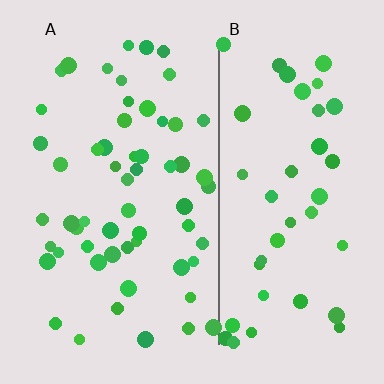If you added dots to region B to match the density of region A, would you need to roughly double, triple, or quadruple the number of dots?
Approximately double.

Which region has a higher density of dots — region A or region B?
A (the left).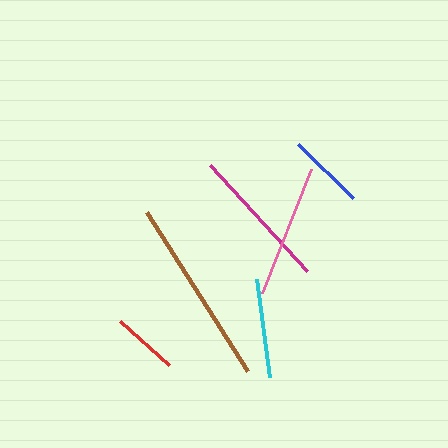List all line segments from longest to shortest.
From longest to shortest: brown, magenta, pink, cyan, blue, red.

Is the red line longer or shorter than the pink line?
The pink line is longer than the red line.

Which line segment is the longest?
The brown line is the longest at approximately 188 pixels.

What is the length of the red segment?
The red segment is approximately 65 pixels long.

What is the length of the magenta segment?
The magenta segment is approximately 143 pixels long.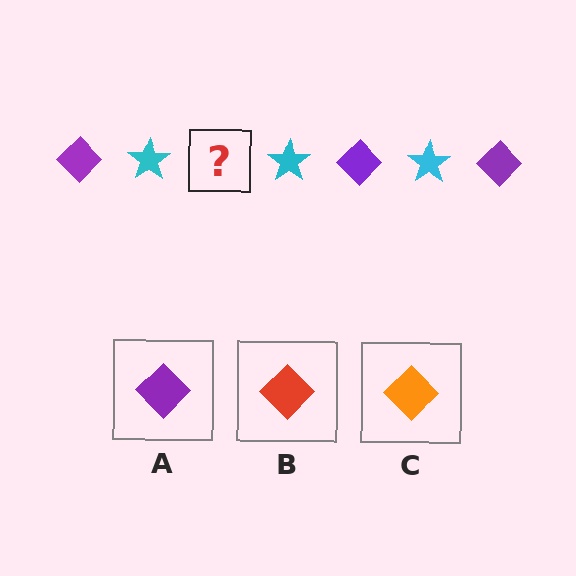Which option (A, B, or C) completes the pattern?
A.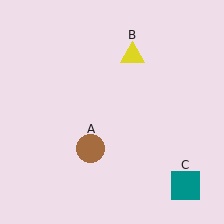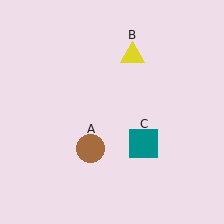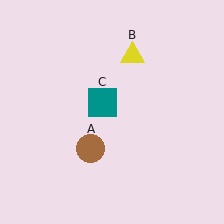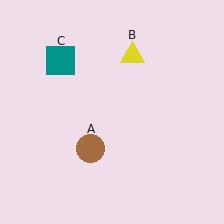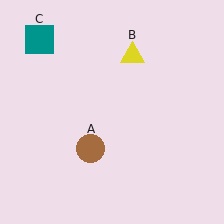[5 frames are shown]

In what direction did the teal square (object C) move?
The teal square (object C) moved up and to the left.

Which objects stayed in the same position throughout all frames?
Brown circle (object A) and yellow triangle (object B) remained stationary.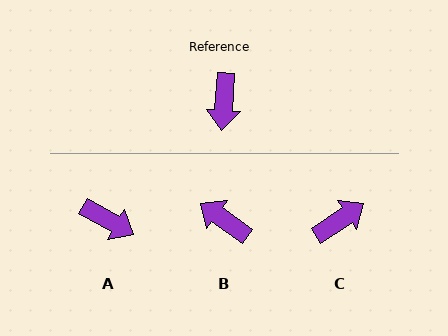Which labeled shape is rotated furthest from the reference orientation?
C, about 128 degrees away.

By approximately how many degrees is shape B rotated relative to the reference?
Approximately 122 degrees clockwise.